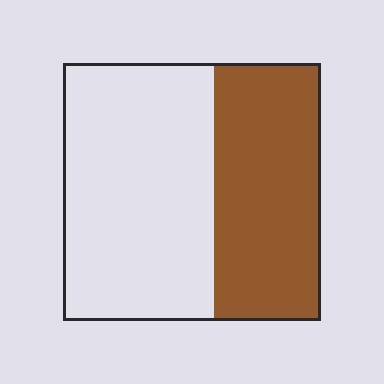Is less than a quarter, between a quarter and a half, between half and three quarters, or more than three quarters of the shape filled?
Between a quarter and a half.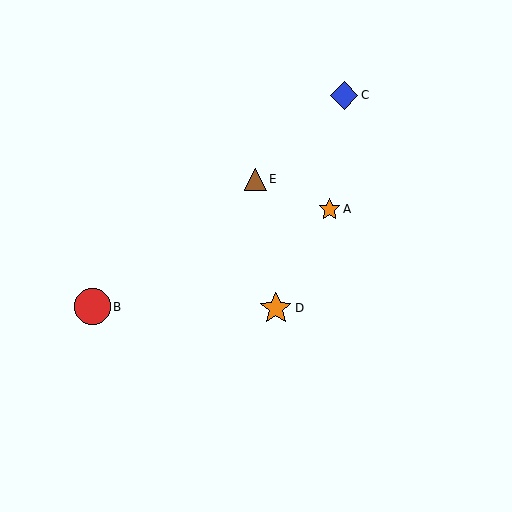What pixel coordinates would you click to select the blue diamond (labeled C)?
Click at (344, 95) to select the blue diamond C.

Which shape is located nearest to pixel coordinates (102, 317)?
The red circle (labeled B) at (93, 307) is nearest to that location.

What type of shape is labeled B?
Shape B is a red circle.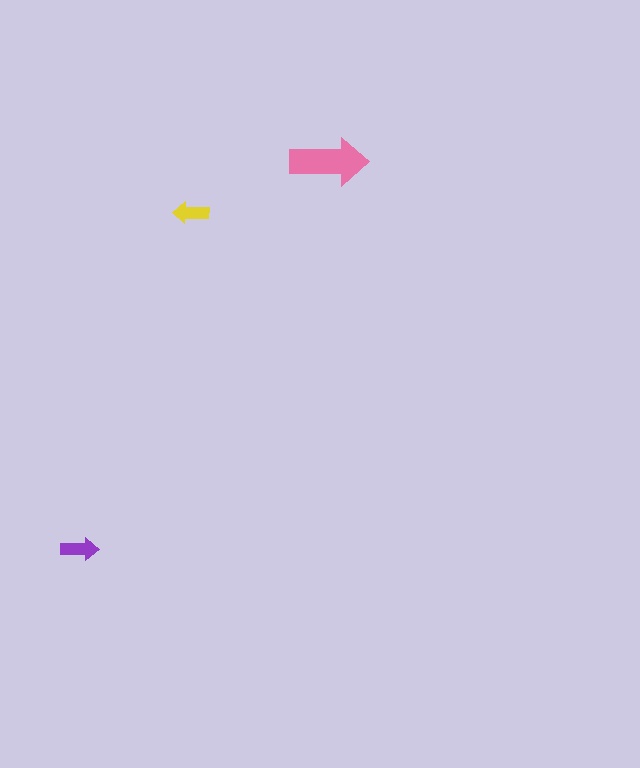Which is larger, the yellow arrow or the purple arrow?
The purple one.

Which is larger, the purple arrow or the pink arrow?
The pink one.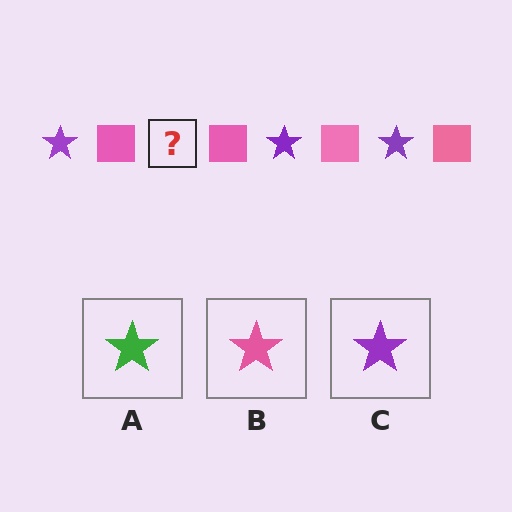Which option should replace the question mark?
Option C.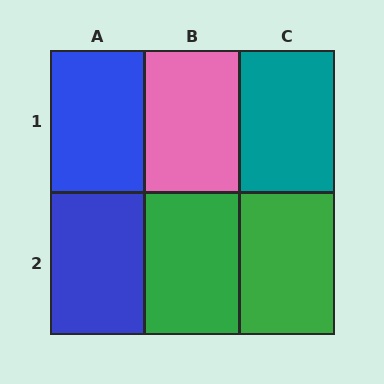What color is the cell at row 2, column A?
Blue.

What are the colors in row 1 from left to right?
Blue, pink, teal.